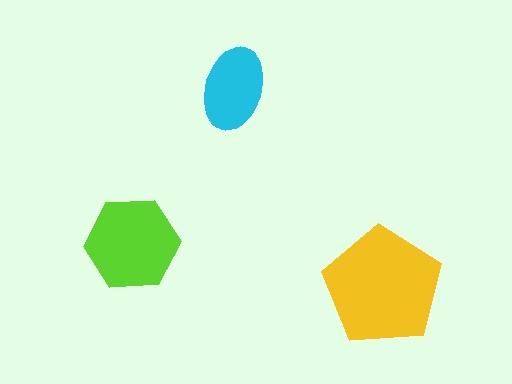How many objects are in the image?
There are 3 objects in the image.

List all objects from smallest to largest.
The cyan ellipse, the lime hexagon, the yellow pentagon.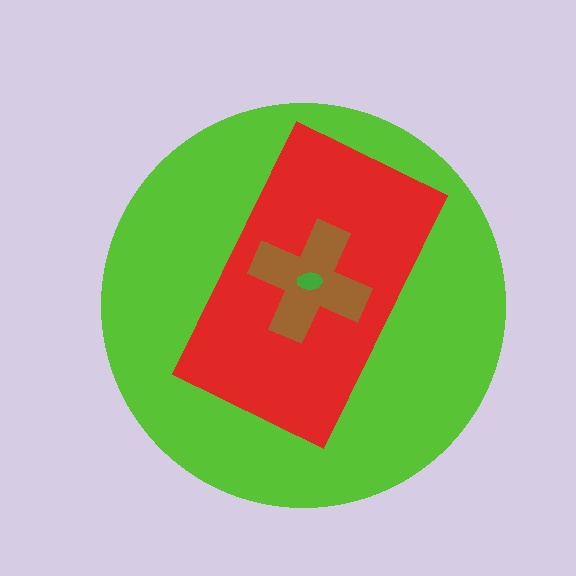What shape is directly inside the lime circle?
The red rectangle.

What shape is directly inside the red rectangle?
The brown cross.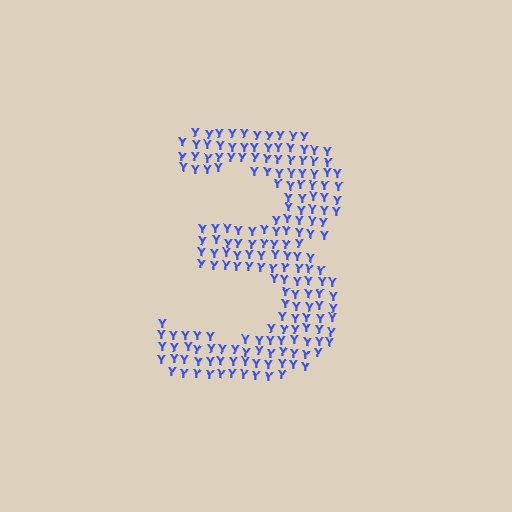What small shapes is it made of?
It is made of small letter Y's.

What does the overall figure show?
The overall figure shows the digit 3.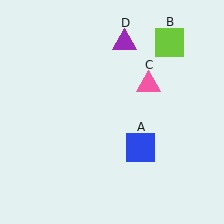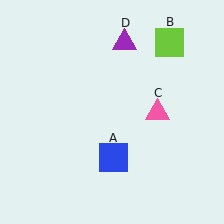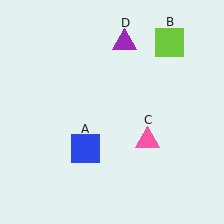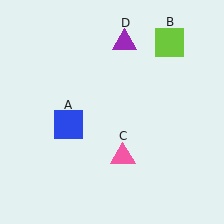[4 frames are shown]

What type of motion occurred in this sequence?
The blue square (object A), pink triangle (object C) rotated clockwise around the center of the scene.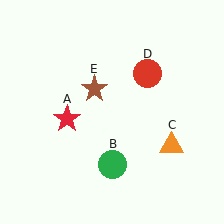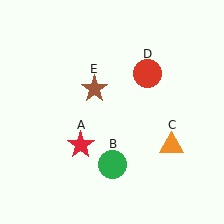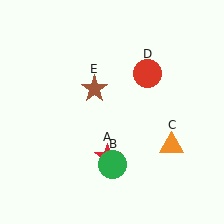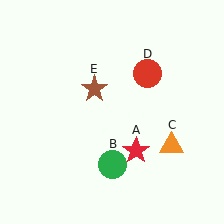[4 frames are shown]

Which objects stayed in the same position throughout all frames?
Green circle (object B) and orange triangle (object C) and red circle (object D) and brown star (object E) remained stationary.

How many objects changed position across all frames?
1 object changed position: red star (object A).